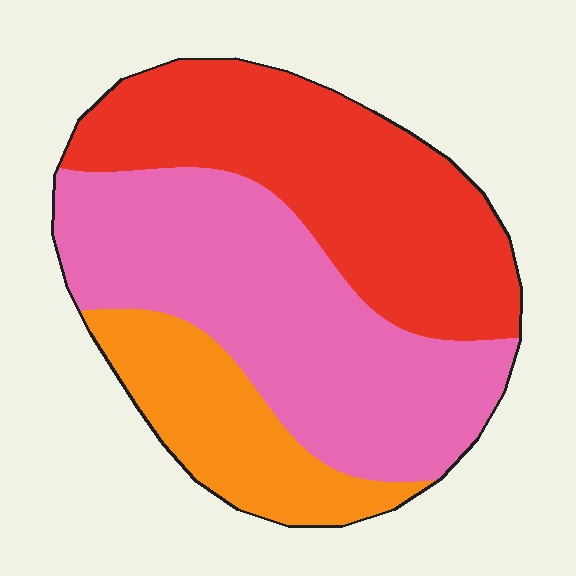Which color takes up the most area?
Pink, at roughly 45%.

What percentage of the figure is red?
Red takes up about three eighths (3/8) of the figure.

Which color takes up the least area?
Orange, at roughly 20%.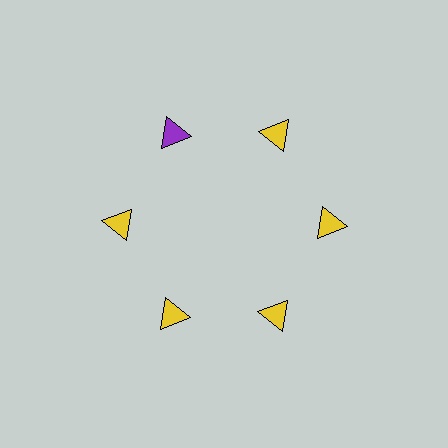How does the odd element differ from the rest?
It has a different color: purple instead of yellow.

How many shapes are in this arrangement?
There are 6 shapes arranged in a ring pattern.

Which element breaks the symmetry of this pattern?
The purple triangle at roughly the 11 o'clock position breaks the symmetry. All other shapes are yellow triangles.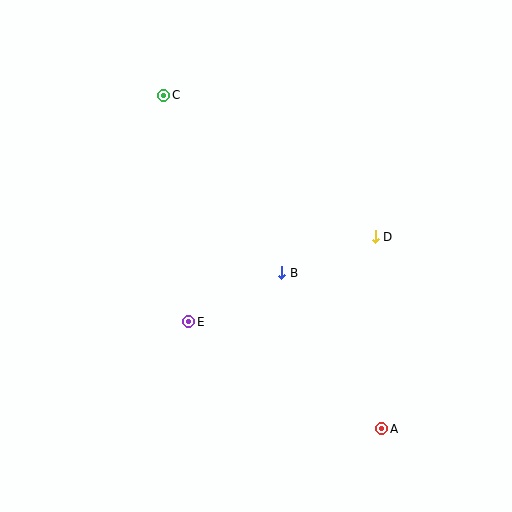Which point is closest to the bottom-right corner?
Point A is closest to the bottom-right corner.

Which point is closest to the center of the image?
Point B at (282, 273) is closest to the center.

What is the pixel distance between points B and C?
The distance between B and C is 213 pixels.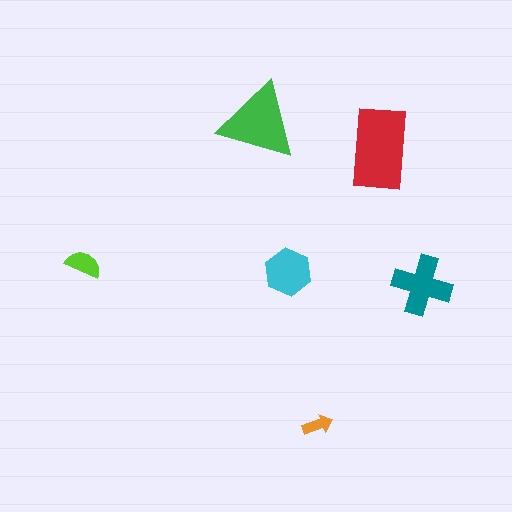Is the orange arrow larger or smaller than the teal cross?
Smaller.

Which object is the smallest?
The orange arrow.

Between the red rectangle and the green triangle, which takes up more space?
The red rectangle.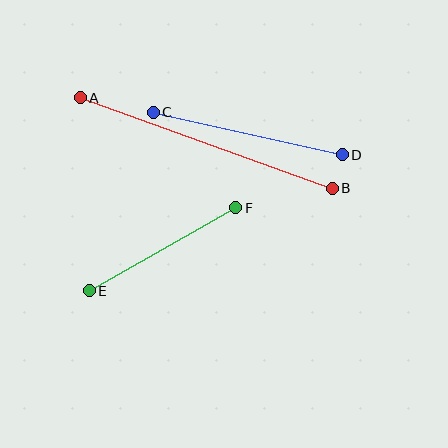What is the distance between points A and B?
The distance is approximately 268 pixels.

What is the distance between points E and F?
The distance is approximately 168 pixels.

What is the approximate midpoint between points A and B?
The midpoint is at approximately (206, 143) pixels.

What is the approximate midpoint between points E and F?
The midpoint is at approximately (163, 249) pixels.